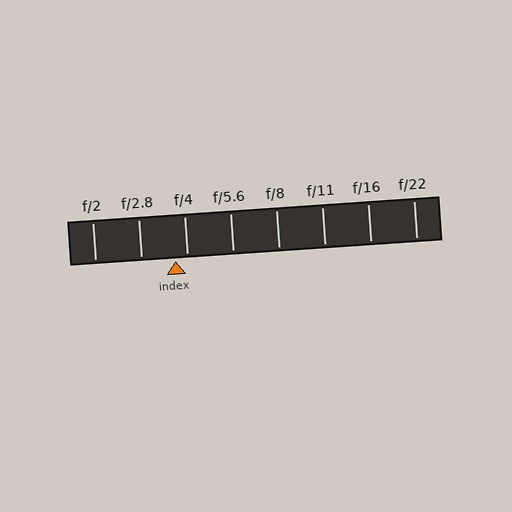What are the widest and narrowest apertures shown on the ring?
The widest aperture shown is f/2 and the narrowest is f/22.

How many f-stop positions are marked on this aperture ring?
There are 8 f-stop positions marked.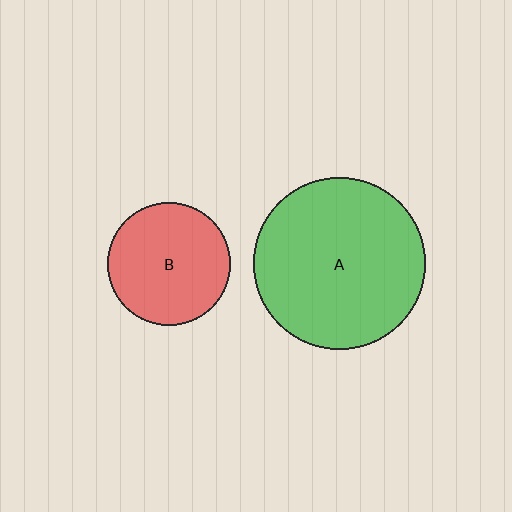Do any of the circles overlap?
No, none of the circles overlap.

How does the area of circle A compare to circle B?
Approximately 2.0 times.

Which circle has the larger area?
Circle A (green).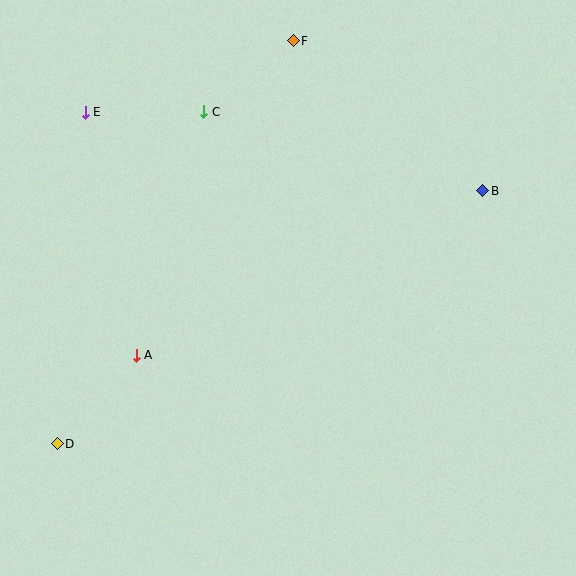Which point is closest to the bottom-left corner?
Point D is closest to the bottom-left corner.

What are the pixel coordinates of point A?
Point A is at (136, 355).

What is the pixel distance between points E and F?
The distance between E and F is 220 pixels.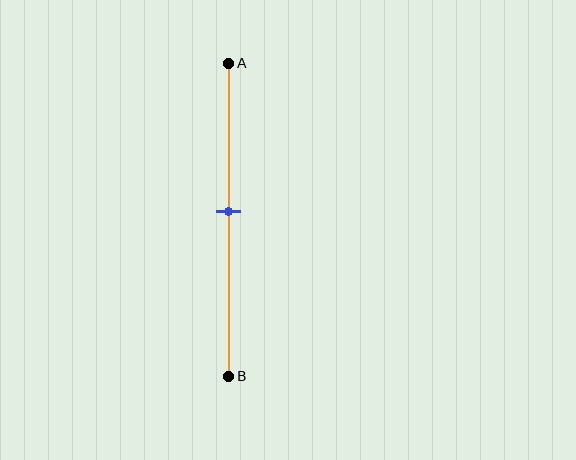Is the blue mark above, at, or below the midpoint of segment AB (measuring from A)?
The blue mark is approximately at the midpoint of segment AB.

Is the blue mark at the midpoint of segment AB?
Yes, the mark is approximately at the midpoint.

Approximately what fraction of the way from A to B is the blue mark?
The blue mark is approximately 45% of the way from A to B.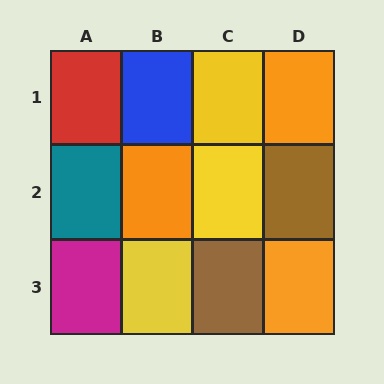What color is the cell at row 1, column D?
Orange.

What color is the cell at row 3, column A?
Magenta.